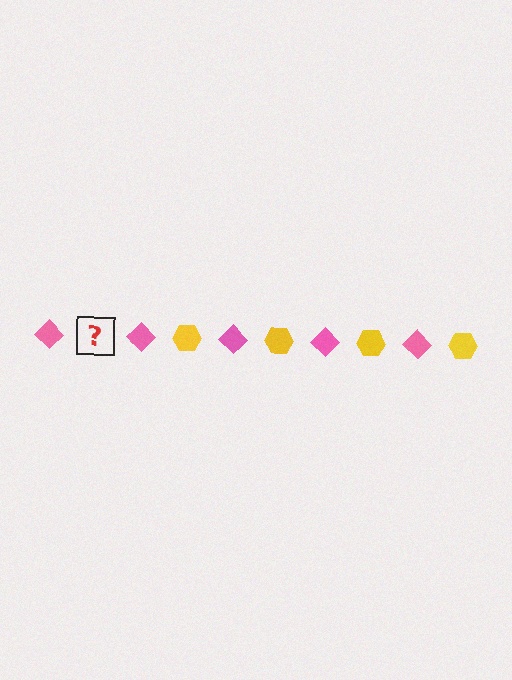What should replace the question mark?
The question mark should be replaced with a yellow hexagon.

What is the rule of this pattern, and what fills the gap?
The rule is that the pattern alternates between pink diamond and yellow hexagon. The gap should be filled with a yellow hexagon.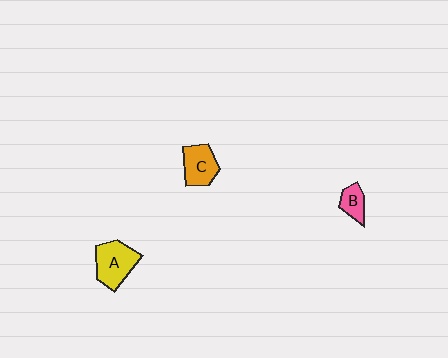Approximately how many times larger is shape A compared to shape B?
Approximately 2.1 times.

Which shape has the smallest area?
Shape B (pink).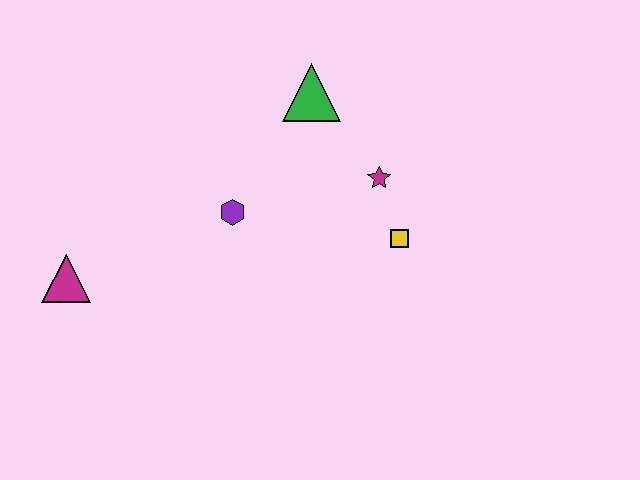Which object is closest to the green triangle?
The magenta star is closest to the green triangle.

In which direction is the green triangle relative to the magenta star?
The green triangle is above the magenta star.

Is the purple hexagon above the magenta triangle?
Yes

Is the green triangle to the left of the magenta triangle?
No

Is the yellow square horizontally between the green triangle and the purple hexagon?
No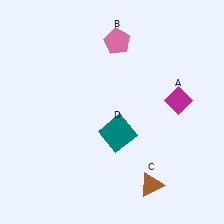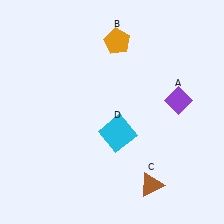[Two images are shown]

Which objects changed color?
A changed from magenta to purple. B changed from pink to orange. D changed from teal to cyan.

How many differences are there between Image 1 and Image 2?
There are 3 differences between the two images.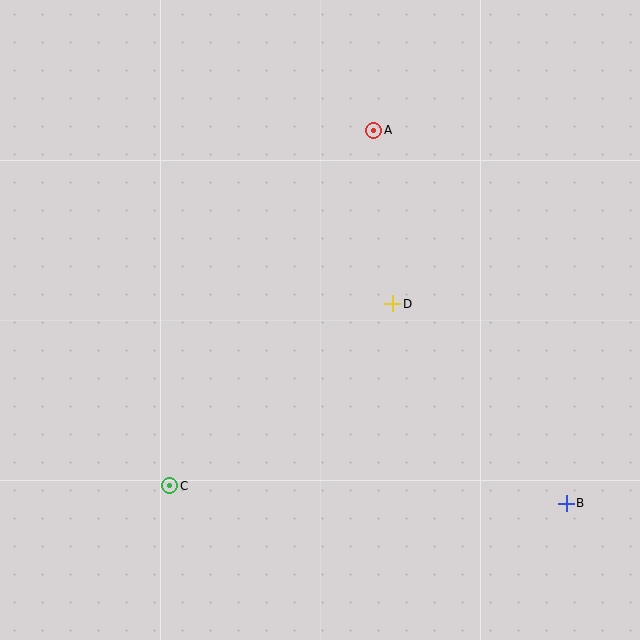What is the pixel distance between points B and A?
The distance between B and A is 420 pixels.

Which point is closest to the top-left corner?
Point A is closest to the top-left corner.